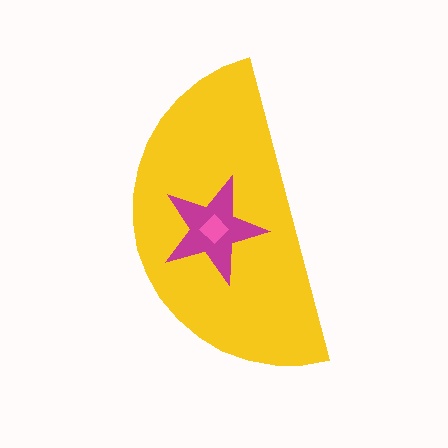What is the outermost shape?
The yellow semicircle.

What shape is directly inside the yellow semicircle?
The magenta star.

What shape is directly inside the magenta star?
The pink diamond.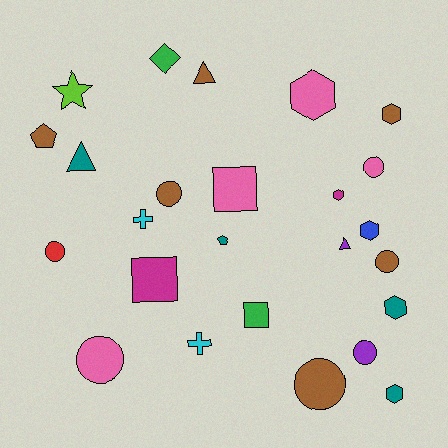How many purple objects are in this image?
There are 2 purple objects.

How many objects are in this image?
There are 25 objects.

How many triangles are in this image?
There are 3 triangles.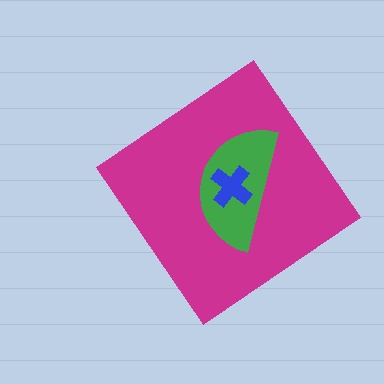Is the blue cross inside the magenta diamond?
Yes.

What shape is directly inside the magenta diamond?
The green semicircle.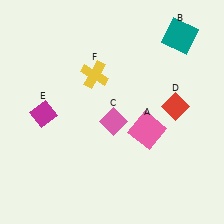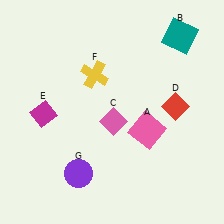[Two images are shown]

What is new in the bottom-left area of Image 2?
A purple circle (G) was added in the bottom-left area of Image 2.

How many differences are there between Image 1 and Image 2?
There is 1 difference between the two images.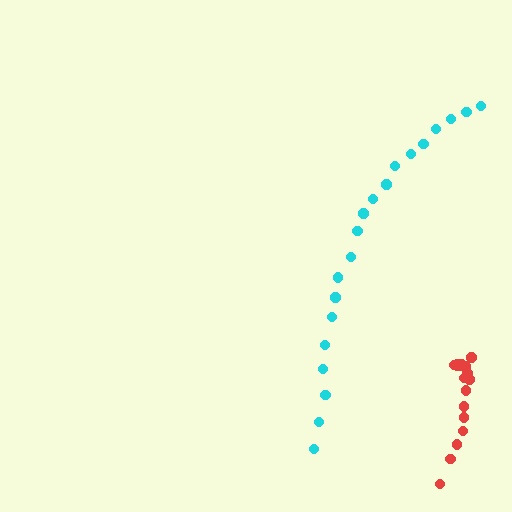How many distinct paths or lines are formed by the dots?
There are 2 distinct paths.